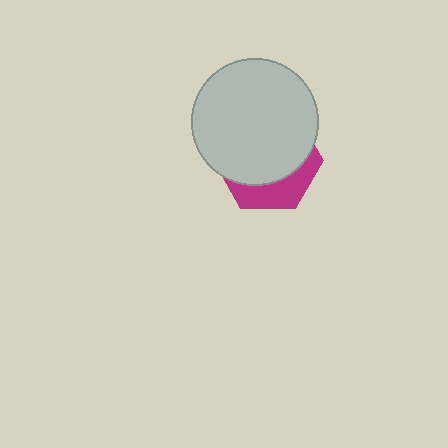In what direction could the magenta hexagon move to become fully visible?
The magenta hexagon could move down. That would shift it out from behind the light gray circle entirely.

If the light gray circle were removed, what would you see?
You would see the complete magenta hexagon.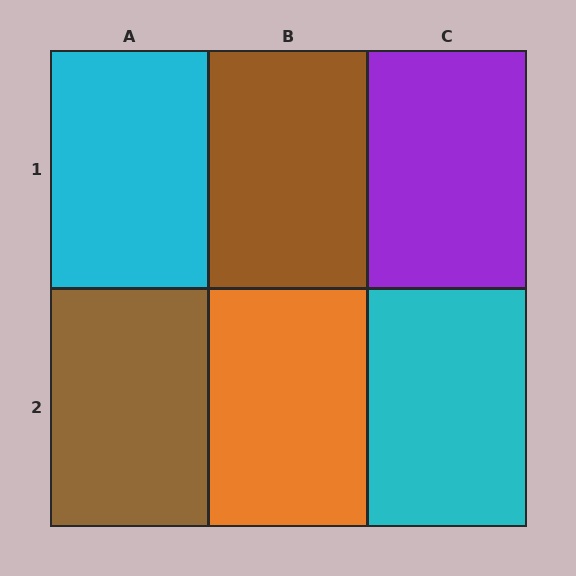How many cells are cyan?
2 cells are cyan.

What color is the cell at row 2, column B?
Orange.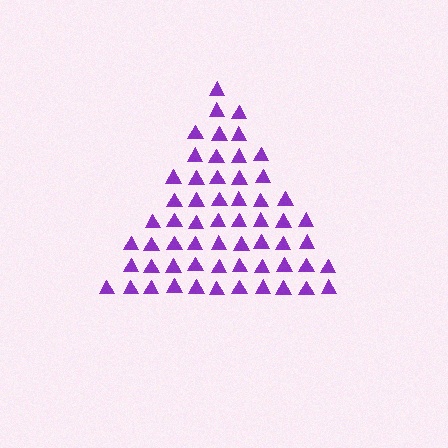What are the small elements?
The small elements are triangles.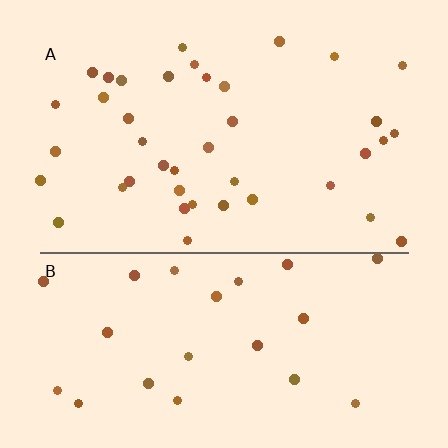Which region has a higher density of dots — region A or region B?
A (the top).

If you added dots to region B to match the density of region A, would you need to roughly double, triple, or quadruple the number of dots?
Approximately double.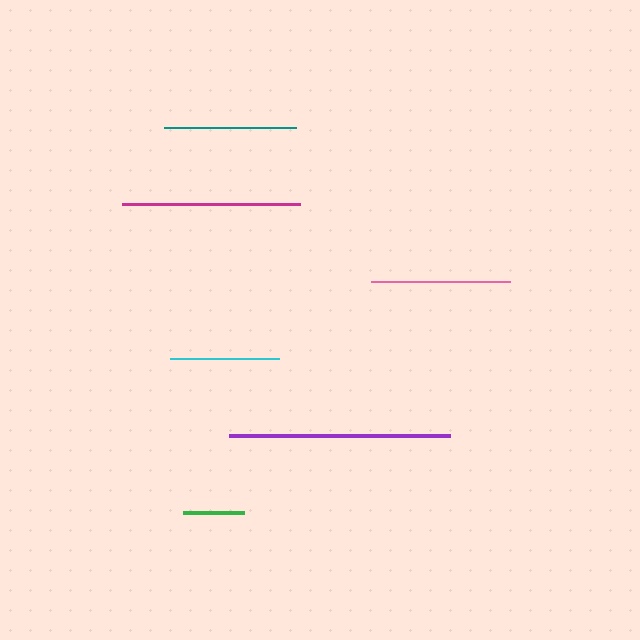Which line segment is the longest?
The purple line is the longest at approximately 221 pixels.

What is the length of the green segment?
The green segment is approximately 61 pixels long.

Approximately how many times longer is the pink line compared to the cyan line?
The pink line is approximately 1.3 times the length of the cyan line.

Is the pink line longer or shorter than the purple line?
The purple line is longer than the pink line.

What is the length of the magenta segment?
The magenta segment is approximately 177 pixels long.